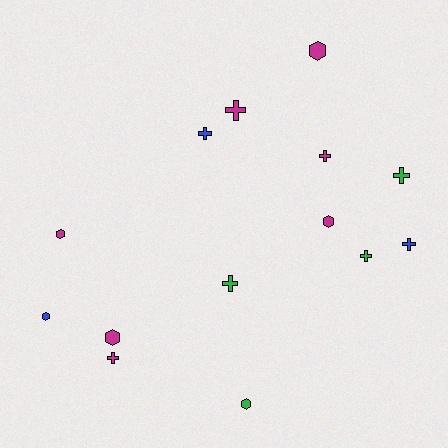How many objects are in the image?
There are 14 objects.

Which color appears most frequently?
Magenta, with 7 objects.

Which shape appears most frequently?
Cross, with 8 objects.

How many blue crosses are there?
There are 2 blue crosses.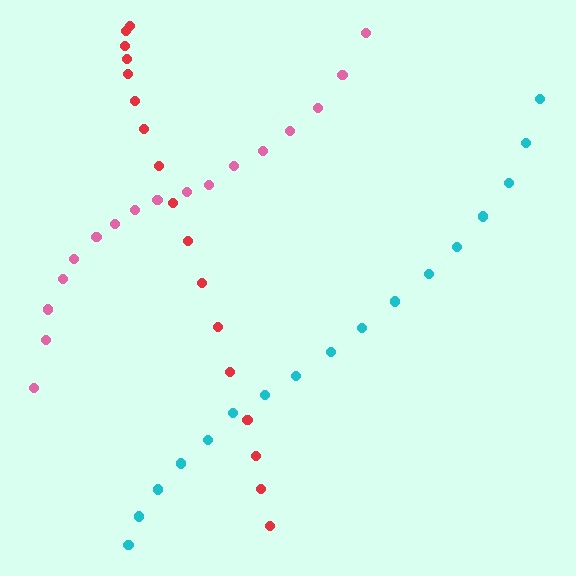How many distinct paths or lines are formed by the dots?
There are 3 distinct paths.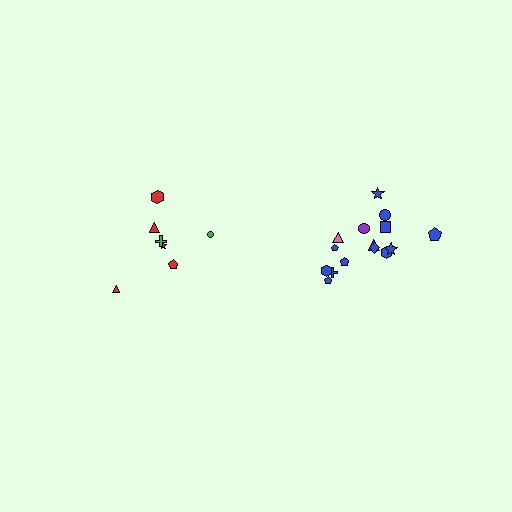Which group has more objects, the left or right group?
The right group.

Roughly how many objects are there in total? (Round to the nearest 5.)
Roughly 20 objects in total.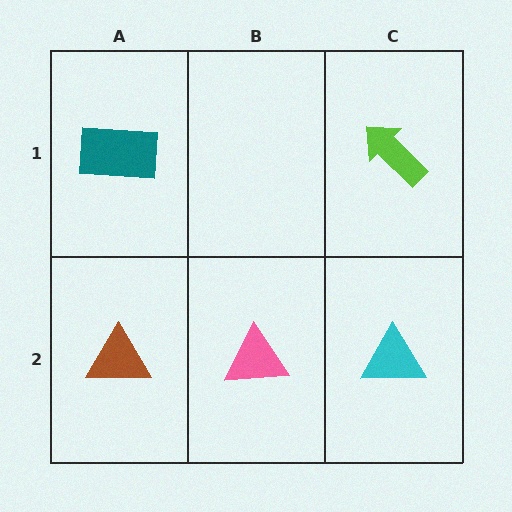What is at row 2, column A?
A brown triangle.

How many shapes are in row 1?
2 shapes.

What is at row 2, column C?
A cyan triangle.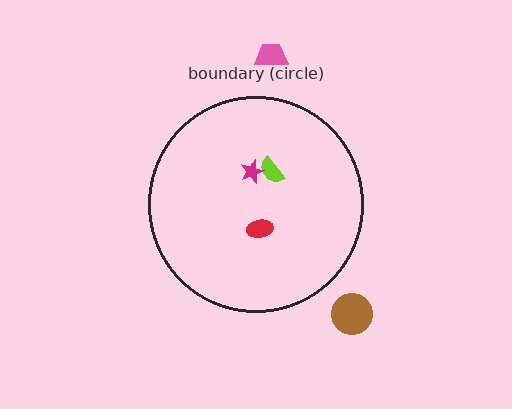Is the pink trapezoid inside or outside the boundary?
Outside.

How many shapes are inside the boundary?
3 inside, 2 outside.